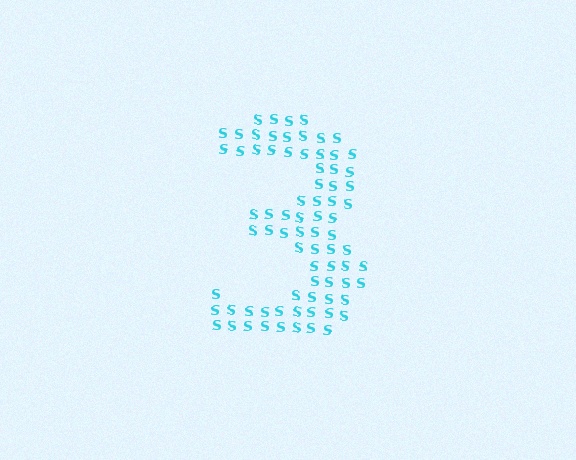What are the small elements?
The small elements are letter S's.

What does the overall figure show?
The overall figure shows the digit 3.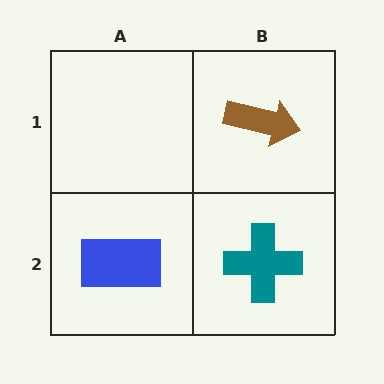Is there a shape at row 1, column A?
No, that cell is empty.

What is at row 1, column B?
A brown arrow.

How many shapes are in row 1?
1 shape.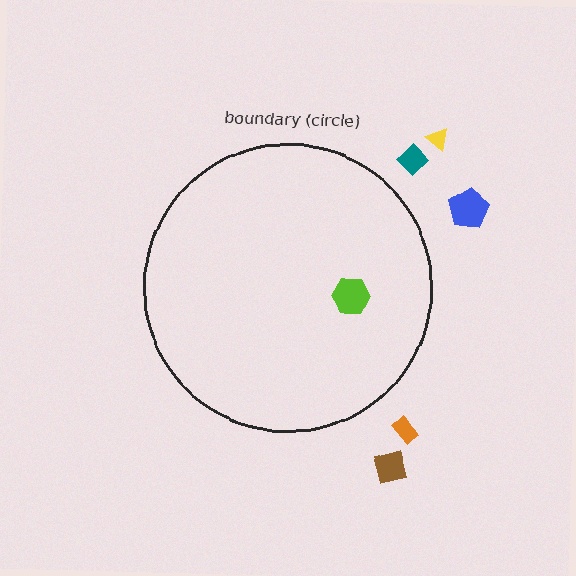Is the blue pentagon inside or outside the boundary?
Outside.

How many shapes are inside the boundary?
1 inside, 5 outside.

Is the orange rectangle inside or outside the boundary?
Outside.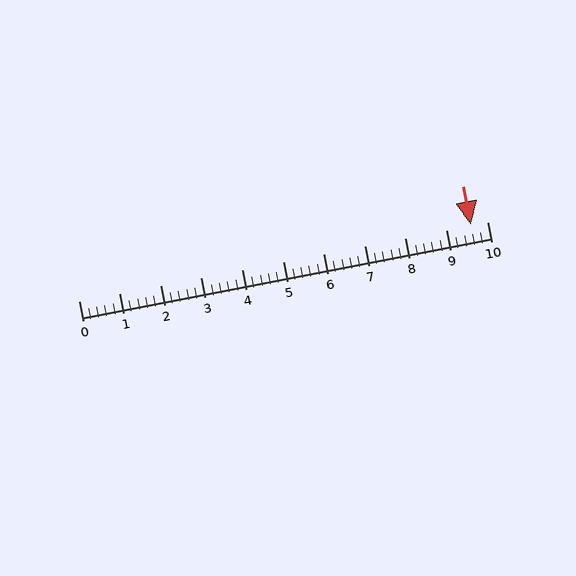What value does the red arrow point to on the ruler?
The red arrow points to approximately 9.6.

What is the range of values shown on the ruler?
The ruler shows values from 0 to 10.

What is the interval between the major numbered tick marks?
The major tick marks are spaced 1 units apart.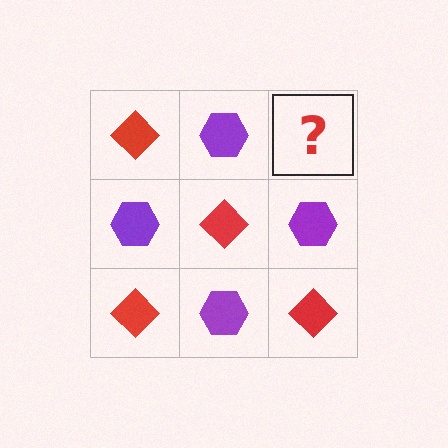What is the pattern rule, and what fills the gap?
The rule is that it alternates red diamond and purple hexagon in a checkerboard pattern. The gap should be filled with a red diamond.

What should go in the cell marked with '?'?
The missing cell should contain a red diamond.